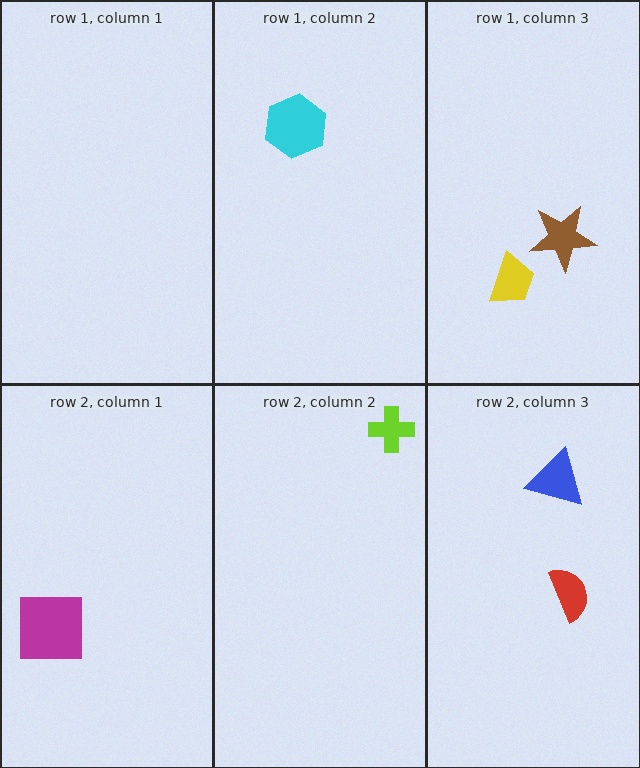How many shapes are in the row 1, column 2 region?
1.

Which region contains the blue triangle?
The row 2, column 3 region.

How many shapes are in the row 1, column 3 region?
2.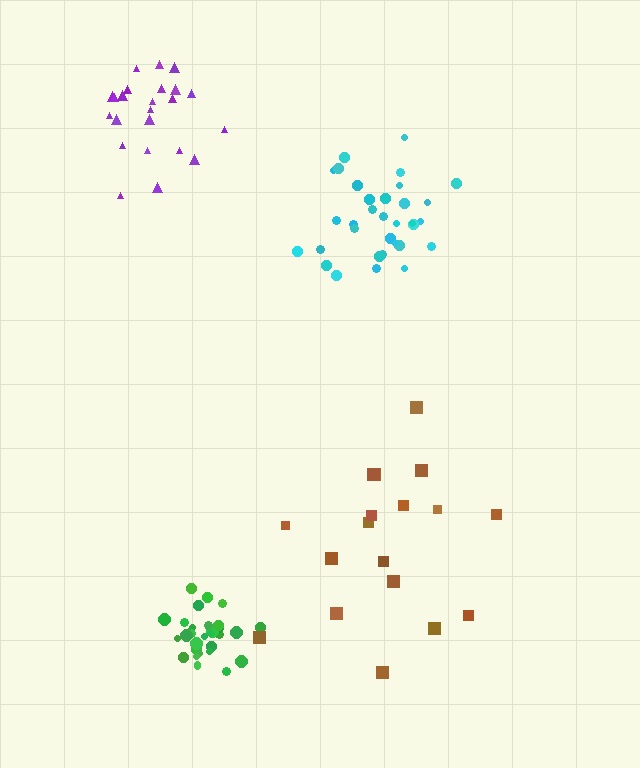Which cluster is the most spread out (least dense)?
Brown.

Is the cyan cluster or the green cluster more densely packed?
Green.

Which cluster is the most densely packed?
Green.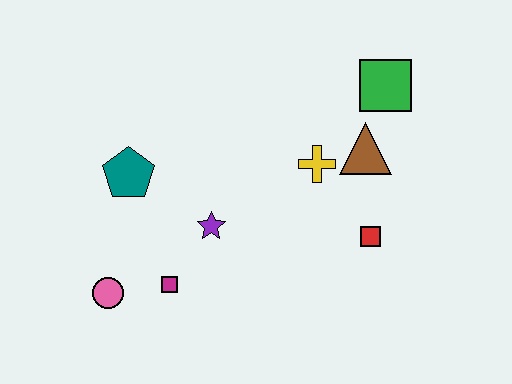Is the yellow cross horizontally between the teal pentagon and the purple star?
No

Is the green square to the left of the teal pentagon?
No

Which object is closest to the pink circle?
The magenta square is closest to the pink circle.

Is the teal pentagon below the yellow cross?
Yes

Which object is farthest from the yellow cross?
The pink circle is farthest from the yellow cross.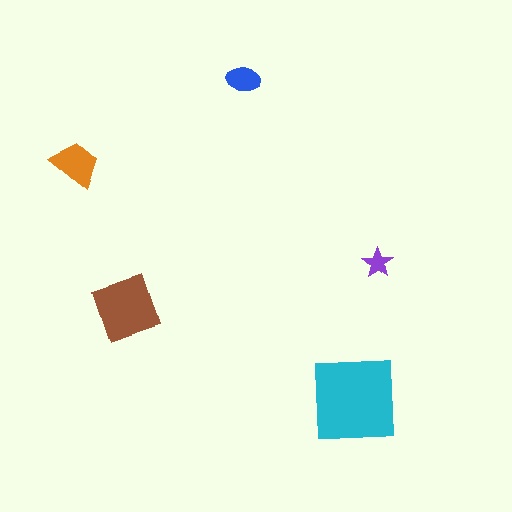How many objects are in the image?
There are 5 objects in the image.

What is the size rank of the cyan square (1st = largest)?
1st.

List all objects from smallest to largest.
The purple star, the blue ellipse, the orange trapezoid, the brown diamond, the cyan square.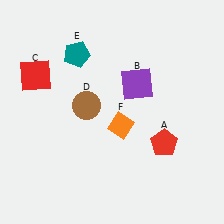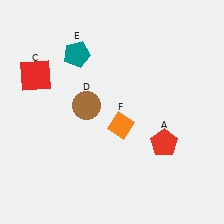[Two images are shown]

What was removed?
The purple square (B) was removed in Image 2.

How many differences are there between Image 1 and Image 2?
There is 1 difference between the two images.